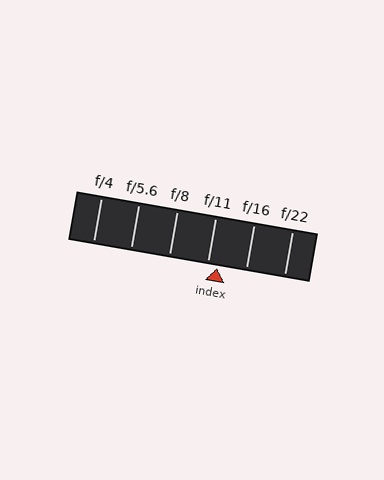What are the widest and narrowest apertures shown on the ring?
The widest aperture shown is f/4 and the narrowest is f/22.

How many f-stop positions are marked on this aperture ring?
There are 6 f-stop positions marked.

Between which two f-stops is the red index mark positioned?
The index mark is between f/11 and f/16.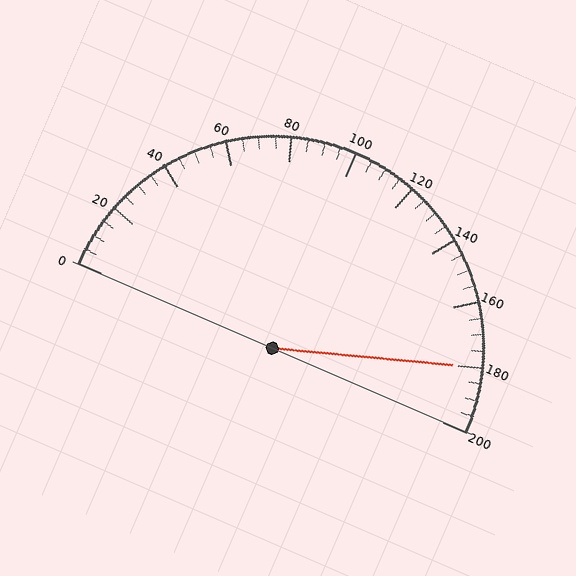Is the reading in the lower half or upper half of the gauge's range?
The reading is in the upper half of the range (0 to 200).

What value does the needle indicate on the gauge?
The needle indicates approximately 180.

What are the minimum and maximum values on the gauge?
The gauge ranges from 0 to 200.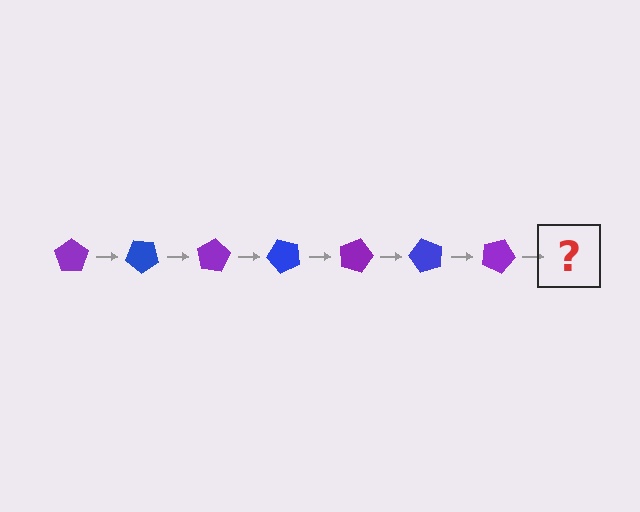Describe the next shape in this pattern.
It should be a blue pentagon, rotated 280 degrees from the start.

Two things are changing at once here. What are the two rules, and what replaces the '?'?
The two rules are that it rotates 40 degrees each step and the color cycles through purple and blue. The '?' should be a blue pentagon, rotated 280 degrees from the start.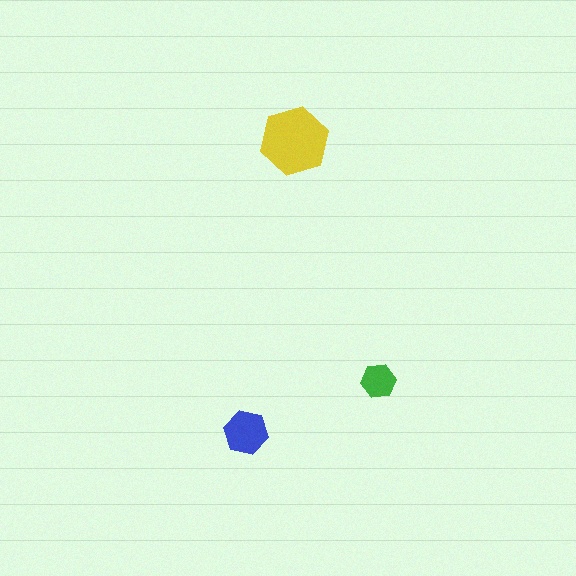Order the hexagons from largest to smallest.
the yellow one, the blue one, the green one.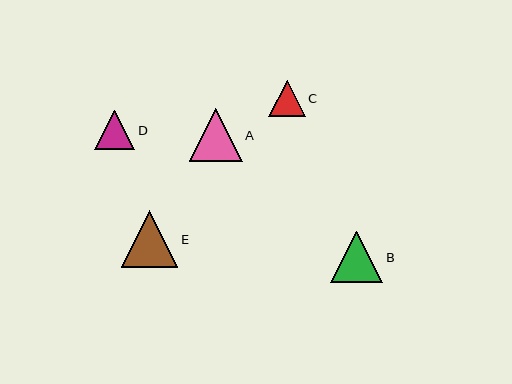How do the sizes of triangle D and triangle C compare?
Triangle D and triangle C are approximately the same size.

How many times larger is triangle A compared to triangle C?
Triangle A is approximately 1.5 times the size of triangle C.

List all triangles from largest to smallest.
From largest to smallest: E, A, B, D, C.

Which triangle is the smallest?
Triangle C is the smallest with a size of approximately 36 pixels.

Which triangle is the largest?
Triangle E is the largest with a size of approximately 57 pixels.